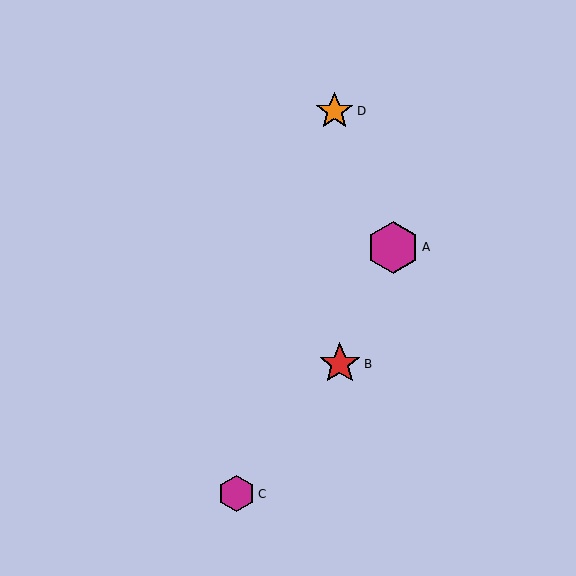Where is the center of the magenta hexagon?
The center of the magenta hexagon is at (393, 247).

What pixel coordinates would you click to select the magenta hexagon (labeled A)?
Click at (393, 247) to select the magenta hexagon A.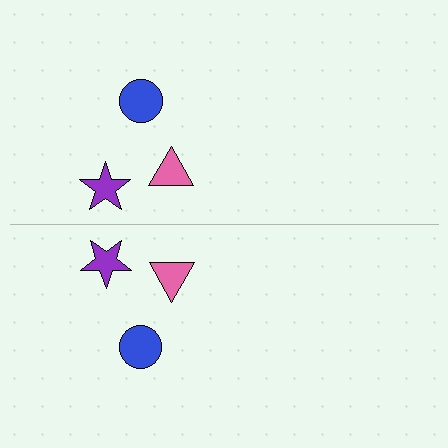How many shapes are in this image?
There are 6 shapes in this image.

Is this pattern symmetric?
Yes, this pattern has bilateral (reflection) symmetry.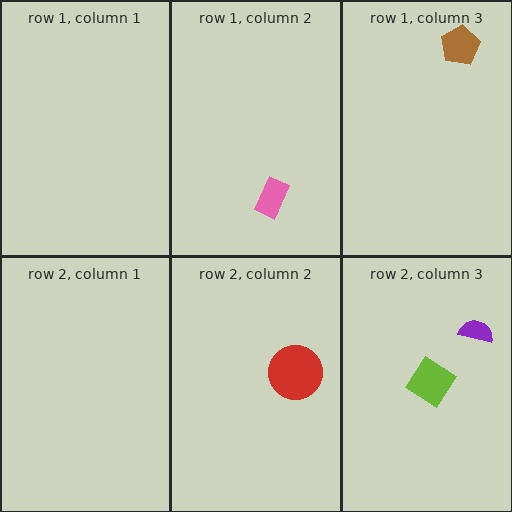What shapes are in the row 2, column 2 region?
The red circle.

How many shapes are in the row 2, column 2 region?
1.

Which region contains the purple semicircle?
The row 2, column 3 region.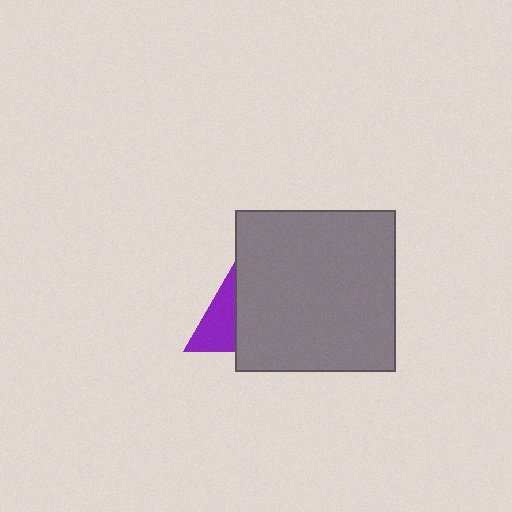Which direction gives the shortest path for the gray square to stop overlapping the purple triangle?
Moving right gives the shortest separation.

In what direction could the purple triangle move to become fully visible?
The purple triangle could move left. That would shift it out from behind the gray square entirely.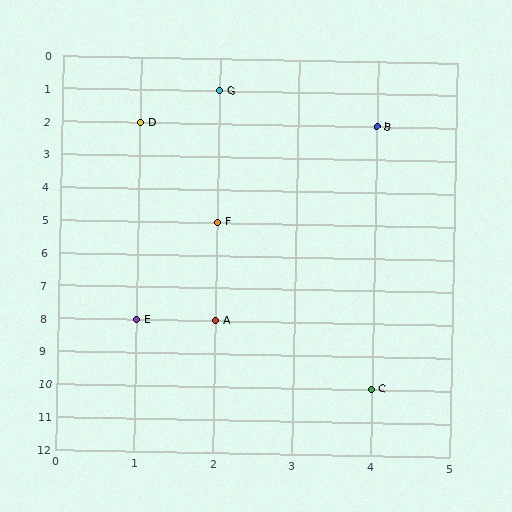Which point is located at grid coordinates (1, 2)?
Point D is at (1, 2).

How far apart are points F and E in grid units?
Points F and E are 1 column and 3 rows apart (about 3.2 grid units diagonally).